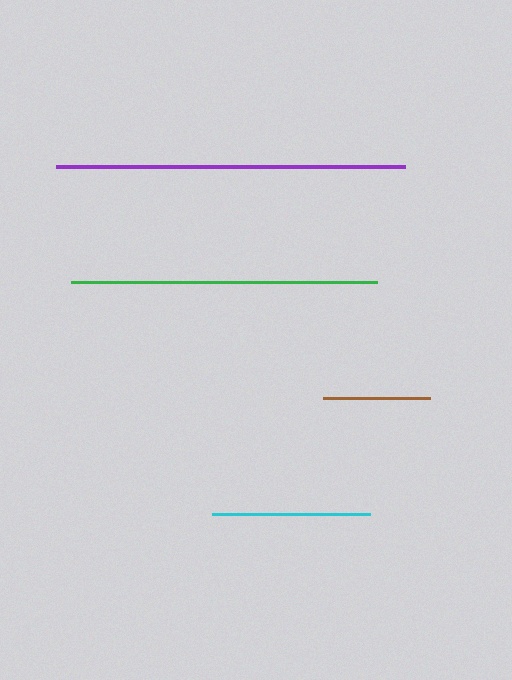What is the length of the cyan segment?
The cyan segment is approximately 158 pixels long.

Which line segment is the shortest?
The brown line is the shortest at approximately 108 pixels.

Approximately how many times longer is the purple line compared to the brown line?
The purple line is approximately 3.2 times the length of the brown line.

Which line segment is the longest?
The purple line is the longest at approximately 349 pixels.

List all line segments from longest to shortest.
From longest to shortest: purple, green, cyan, brown.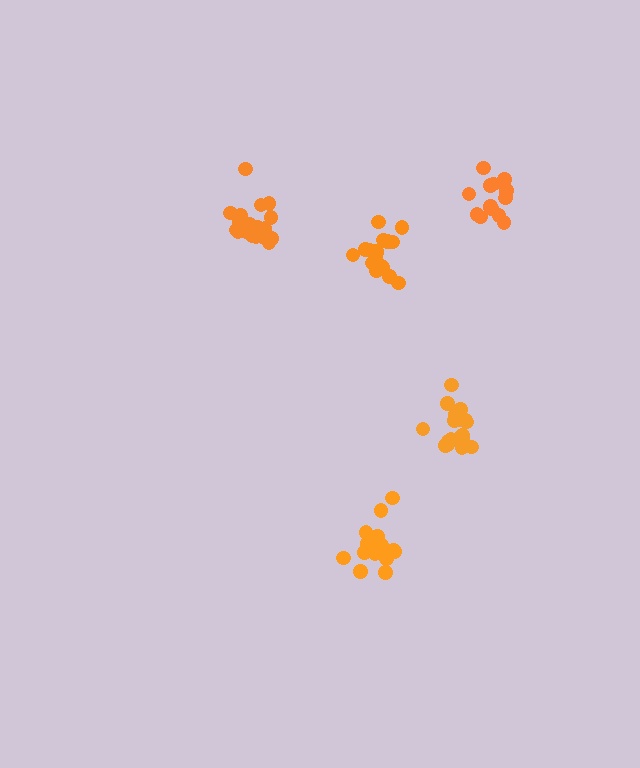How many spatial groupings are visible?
There are 5 spatial groupings.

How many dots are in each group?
Group 1: 16 dots, Group 2: 18 dots, Group 3: 21 dots, Group 4: 20 dots, Group 5: 15 dots (90 total).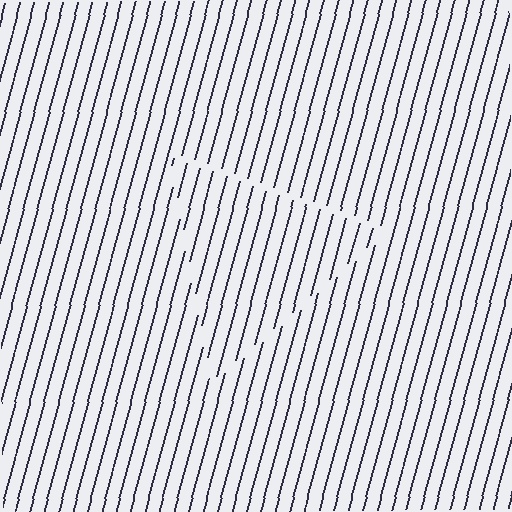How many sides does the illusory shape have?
3 sides — the line-ends trace a triangle.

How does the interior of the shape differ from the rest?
The interior of the shape contains the same grating, shifted by half a period — the contour is defined by the phase discontinuity where line-ends from the inner and outer gratings abut.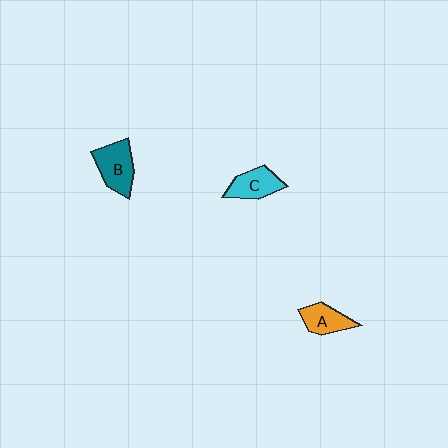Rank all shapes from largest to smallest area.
From largest to smallest: B (teal), C (cyan), A (orange).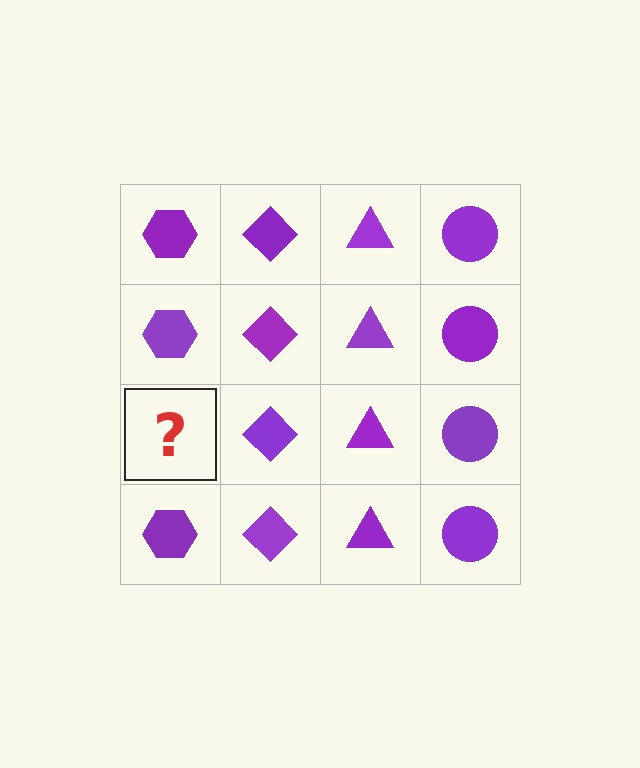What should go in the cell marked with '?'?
The missing cell should contain a purple hexagon.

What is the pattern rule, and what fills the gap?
The rule is that each column has a consistent shape. The gap should be filled with a purple hexagon.